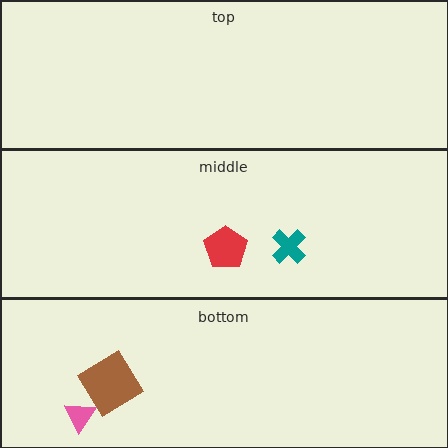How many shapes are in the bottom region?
2.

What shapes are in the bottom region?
The pink triangle, the brown diamond.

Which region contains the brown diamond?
The bottom region.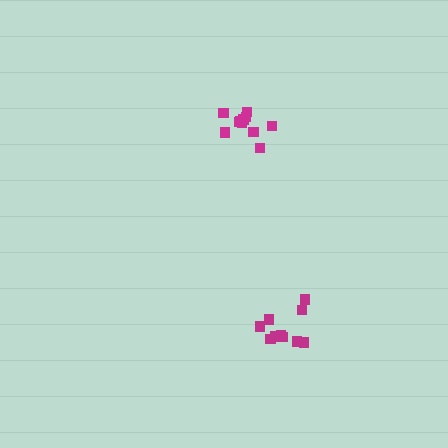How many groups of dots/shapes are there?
There are 2 groups.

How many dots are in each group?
Group 1: 11 dots, Group 2: 10 dots (21 total).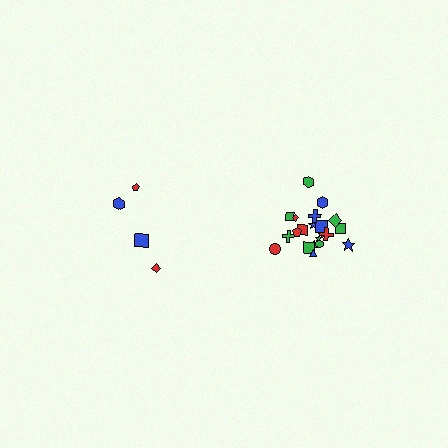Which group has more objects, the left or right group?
The right group.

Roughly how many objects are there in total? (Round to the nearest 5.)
Roughly 25 objects in total.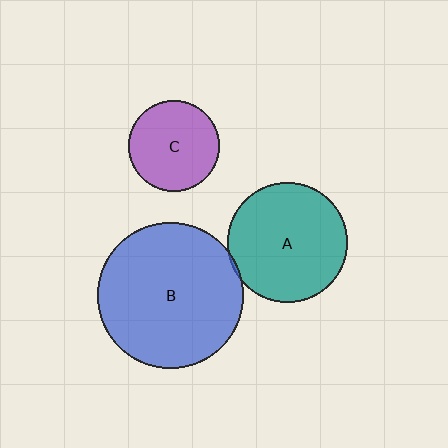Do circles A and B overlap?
Yes.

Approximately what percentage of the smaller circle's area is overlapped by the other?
Approximately 5%.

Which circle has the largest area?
Circle B (blue).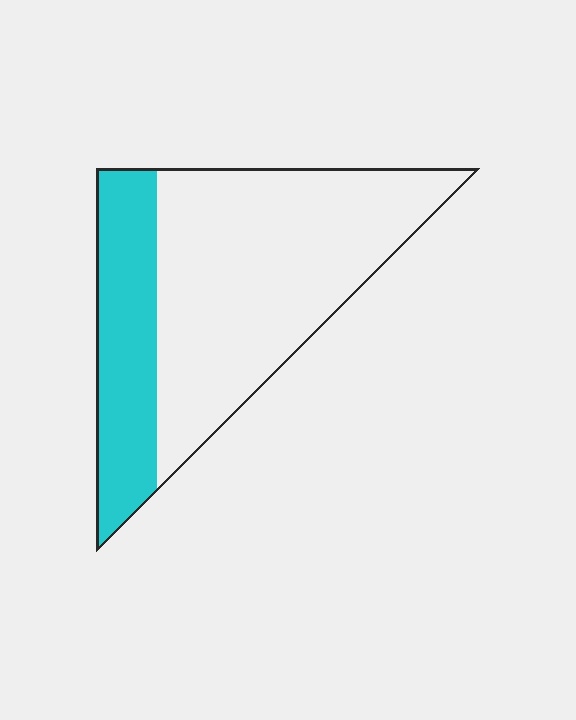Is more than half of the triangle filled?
No.